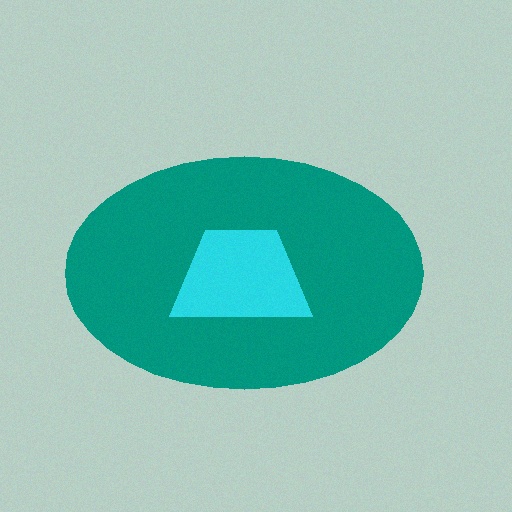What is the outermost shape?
The teal ellipse.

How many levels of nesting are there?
2.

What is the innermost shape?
The cyan trapezoid.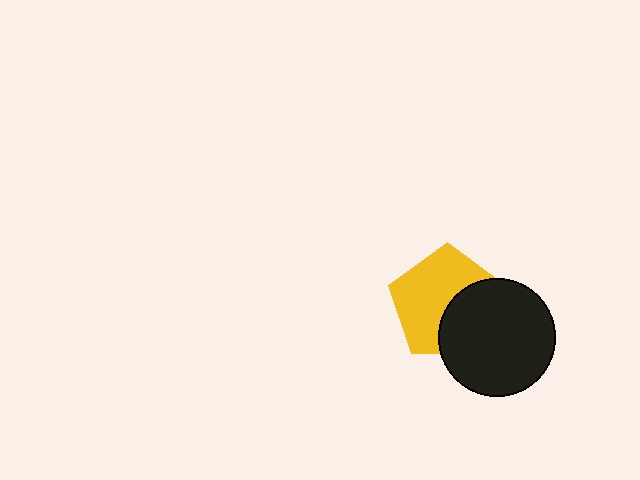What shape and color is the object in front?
The object in front is a black circle.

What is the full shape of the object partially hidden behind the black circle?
The partially hidden object is a yellow pentagon.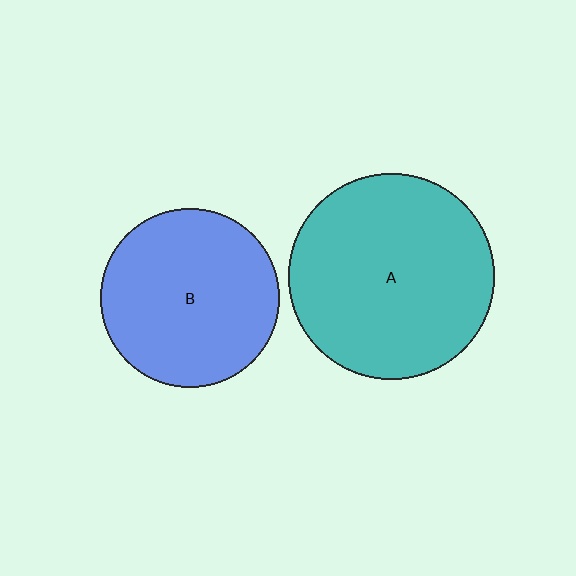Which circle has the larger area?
Circle A (teal).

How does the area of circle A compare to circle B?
Approximately 1.3 times.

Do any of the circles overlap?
No, none of the circles overlap.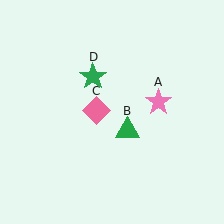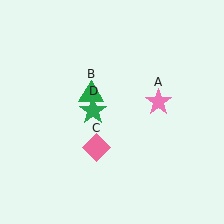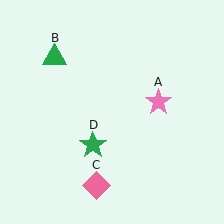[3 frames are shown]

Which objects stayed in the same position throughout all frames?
Pink star (object A) remained stationary.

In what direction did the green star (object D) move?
The green star (object D) moved down.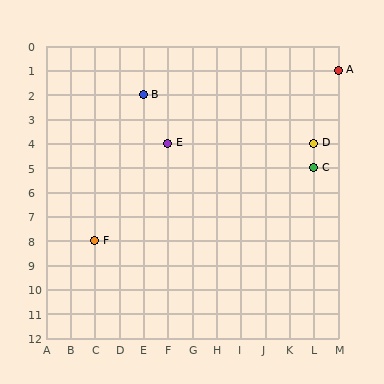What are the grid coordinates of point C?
Point C is at grid coordinates (L, 5).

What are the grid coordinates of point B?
Point B is at grid coordinates (E, 2).